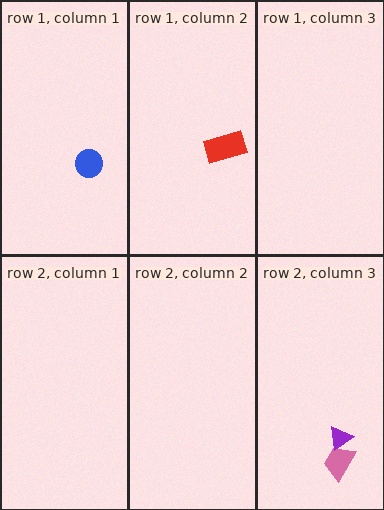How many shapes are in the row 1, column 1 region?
1.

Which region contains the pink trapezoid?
The row 2, column 3 region.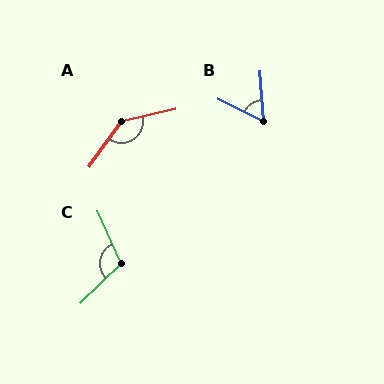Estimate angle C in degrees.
Approximately 111 degrees.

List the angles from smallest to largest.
B (60°), C (111°), A (138°).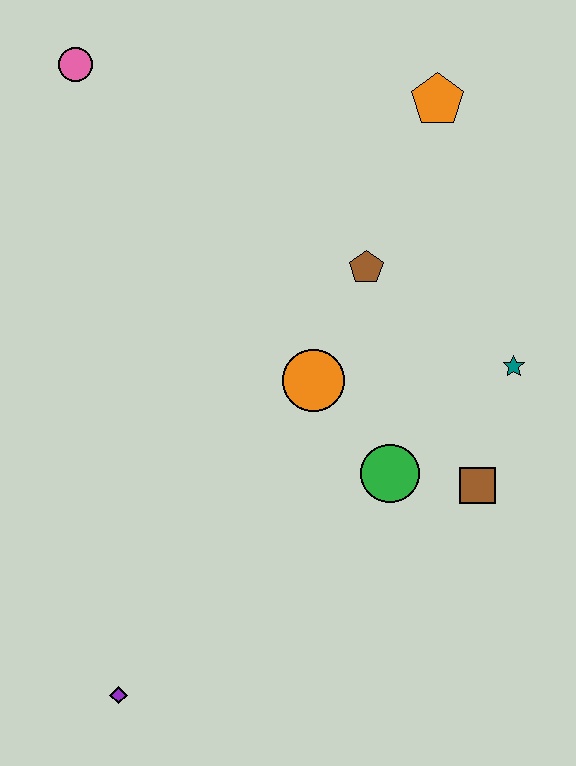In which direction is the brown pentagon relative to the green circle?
The brown pentagon is above the green circle.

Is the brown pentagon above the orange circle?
Yes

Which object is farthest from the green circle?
The pink circle is farthest from the green circle.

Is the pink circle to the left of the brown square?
Yes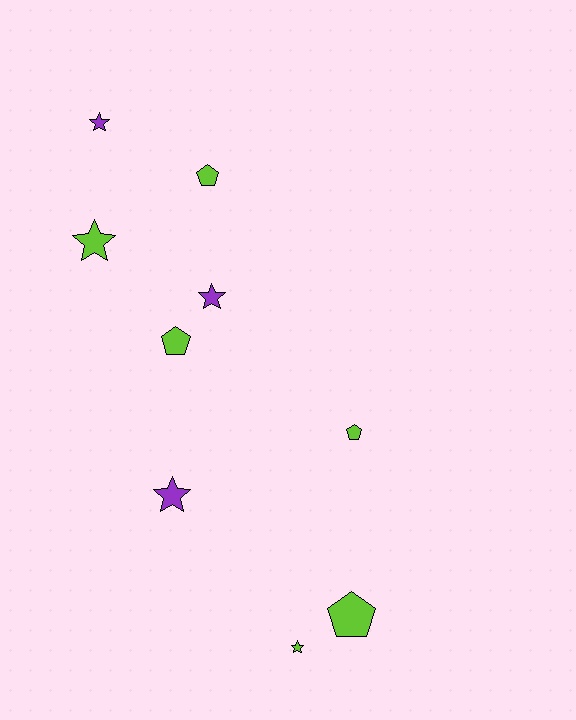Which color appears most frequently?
Lime, with 6 objects.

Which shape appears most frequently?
Star, with 5 objects.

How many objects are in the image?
There are 9 objects.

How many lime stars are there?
There are 2 lime stars.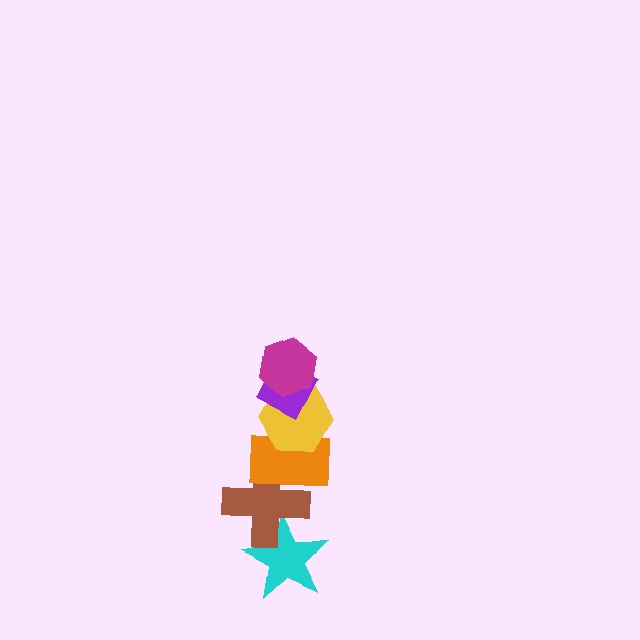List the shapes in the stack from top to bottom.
From top to bottom: the magenta hexagon, the purple diamond, the yellow hexagon, the orange rectangle, the brown cross, the cyan star.